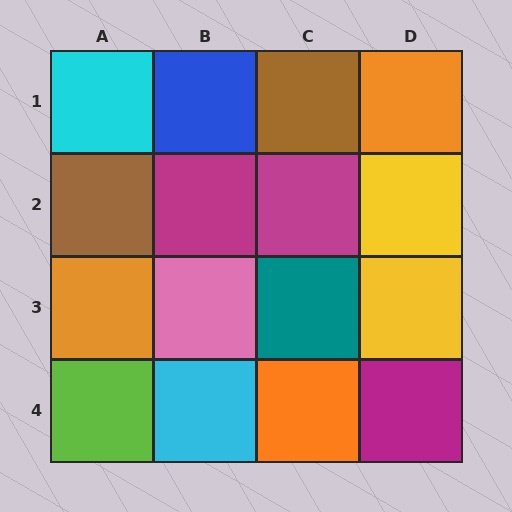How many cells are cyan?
2 cells are cyan.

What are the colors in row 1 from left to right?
Cyan, blue, brown, orange.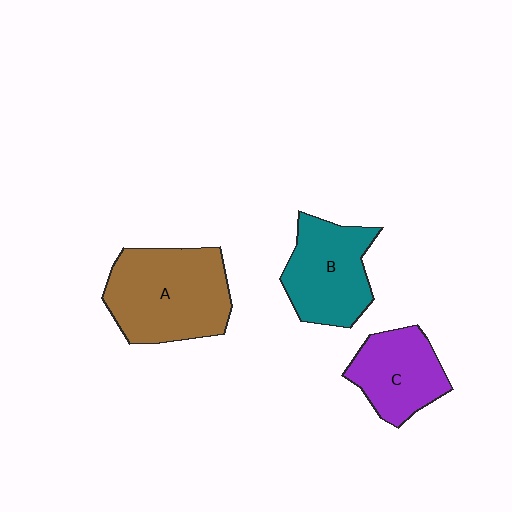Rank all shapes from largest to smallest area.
From largest to smallest: A (brown), B (teal), C (purple).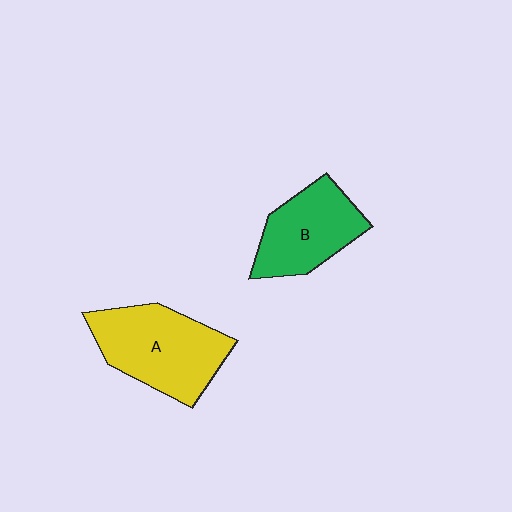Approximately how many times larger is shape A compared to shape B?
Approximately 1.3 times.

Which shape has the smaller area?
Shape B (green).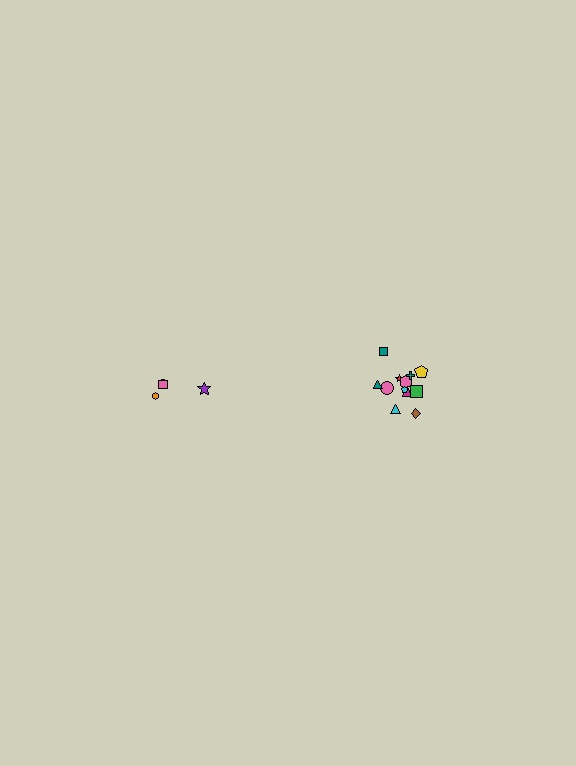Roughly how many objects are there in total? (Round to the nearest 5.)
Roughly 15 objects in total.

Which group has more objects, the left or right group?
The right group.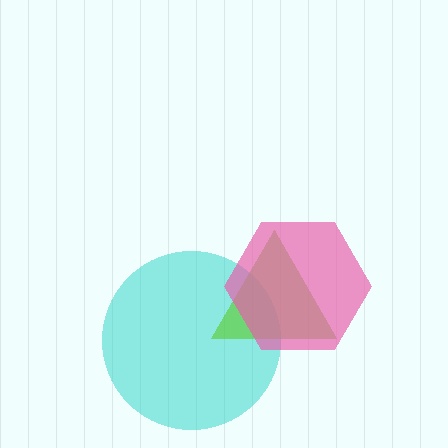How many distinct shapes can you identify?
There are 3 distinct shapes: a cyan circle, a lime triangle, a pink hexagon.